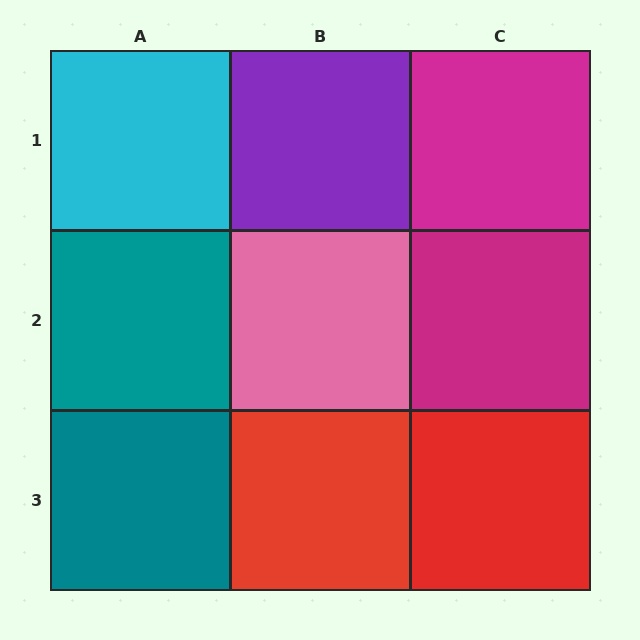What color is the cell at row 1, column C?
Magenta.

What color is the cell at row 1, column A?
Cyan.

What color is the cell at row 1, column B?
Purple.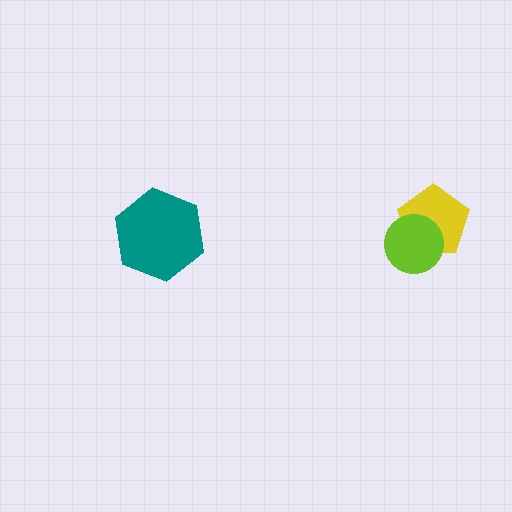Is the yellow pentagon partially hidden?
Yes, it is partially covered by another shape.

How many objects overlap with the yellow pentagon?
1 object overlaps with the yellow pentagon.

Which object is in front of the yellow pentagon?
The lime circle is in front of the yellow pentagon.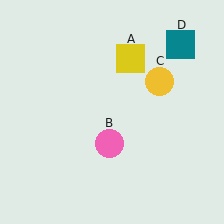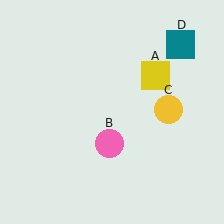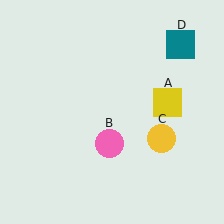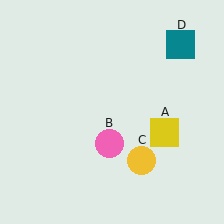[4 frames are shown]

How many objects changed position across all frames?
2 objects changed position: yellow square (object A), yellow circle (object C).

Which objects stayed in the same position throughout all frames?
Pink circle (object B) and teal square (object D) remained stationary.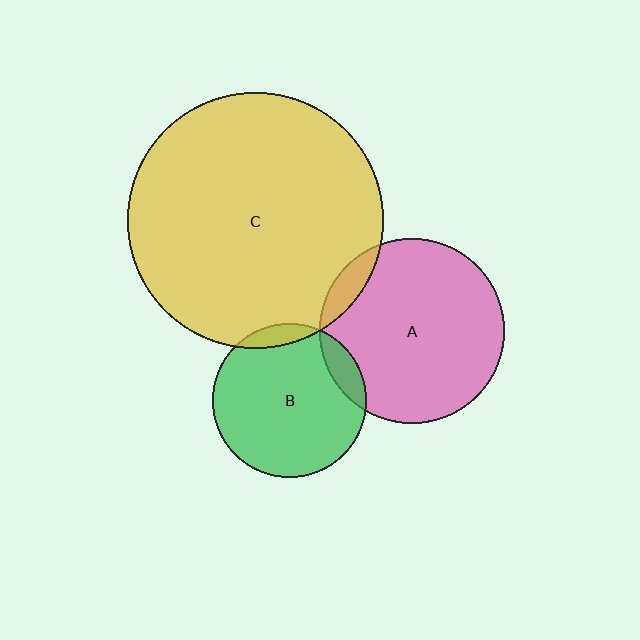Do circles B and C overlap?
Yes.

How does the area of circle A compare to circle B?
Approximately 1.5 times.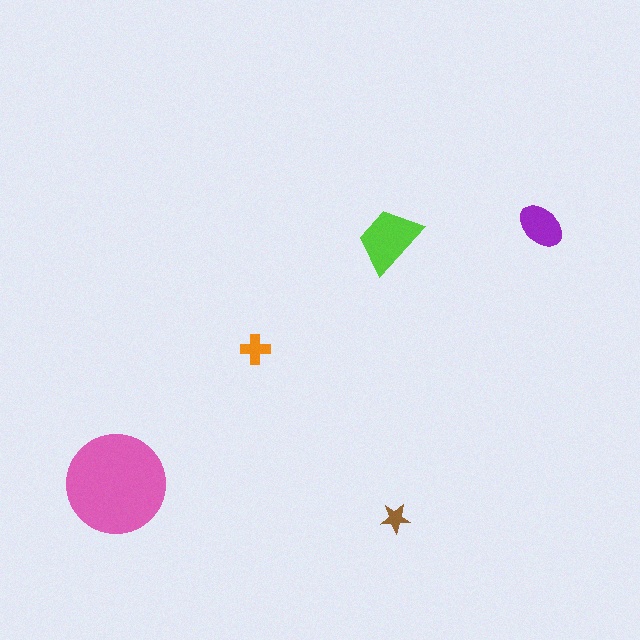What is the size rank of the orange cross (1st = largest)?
4th.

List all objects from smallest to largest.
The brown star, the orange cross, the purple ellipse, the lime trapezoid, the pink circle.